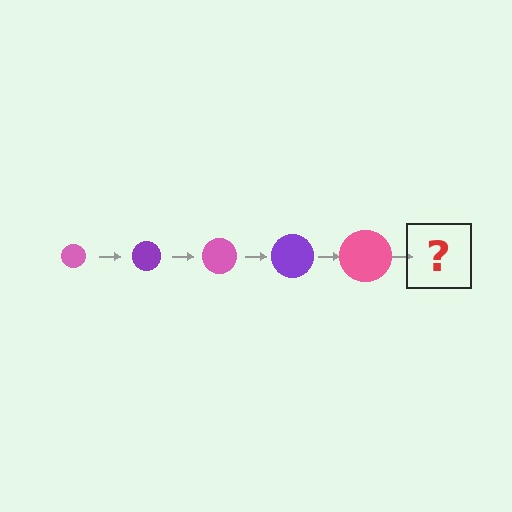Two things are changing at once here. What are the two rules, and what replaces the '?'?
The two rules are that the circle grows larger each step and the color cycles through pink and purple. The '?' should be a purple circle, larger than the previous one.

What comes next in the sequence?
The next element should be a purple circle, larger than the previous one.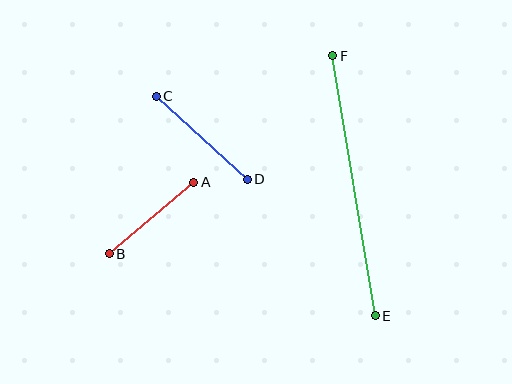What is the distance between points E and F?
The distance is approximately 264 pixels.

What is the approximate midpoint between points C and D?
The midpoint is at approximately (202, 138) pixels.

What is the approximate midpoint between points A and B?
The midpoint is at approximately (151, 218) pixels.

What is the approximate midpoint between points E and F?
The midpoint is at approximately (354, 186) pixels.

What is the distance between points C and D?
The distance is approximately 124 pixels.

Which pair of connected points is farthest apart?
Points E and F are farthest apart.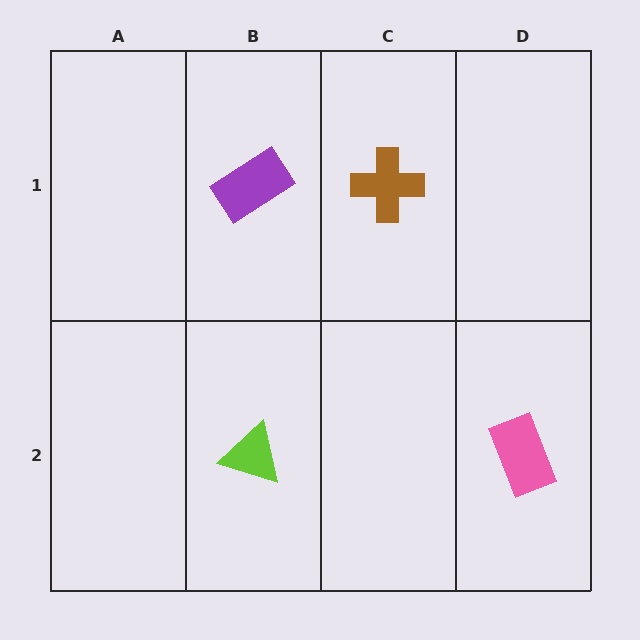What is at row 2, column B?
A lime triangle.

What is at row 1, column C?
A brown cross.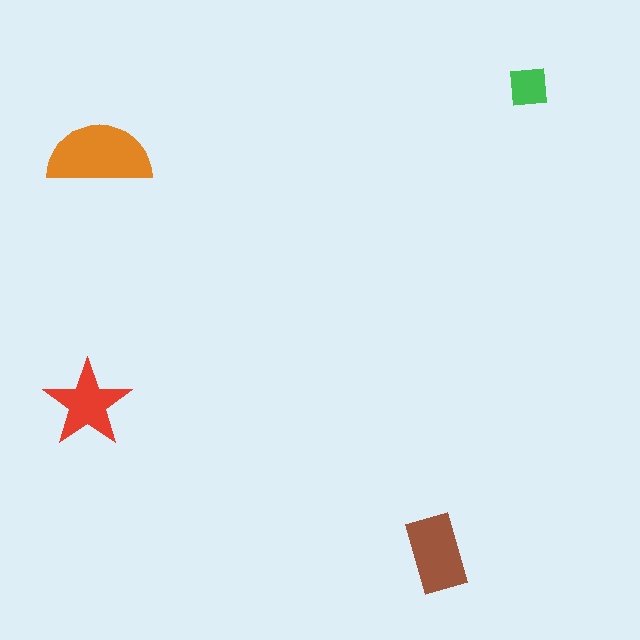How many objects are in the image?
There are 4 objects in the image.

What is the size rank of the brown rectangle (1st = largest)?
2nd.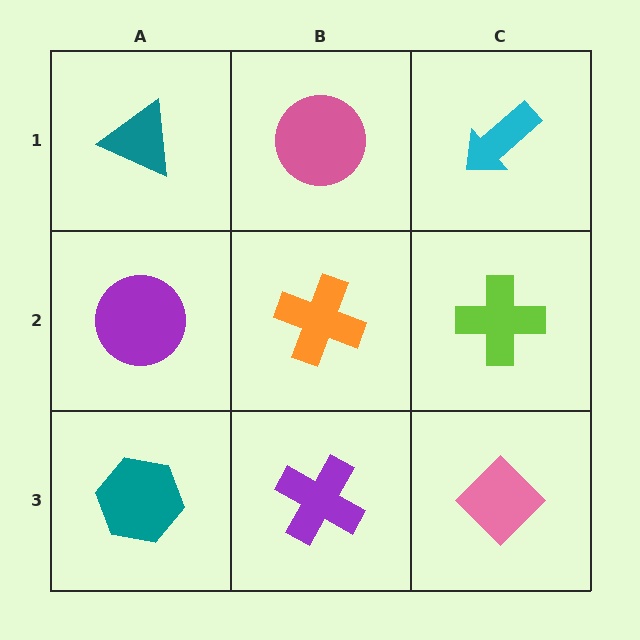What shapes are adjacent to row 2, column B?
A pink circle (row 1, column B), a purple cross (row 3, column B), a purple circle (row 2, column A), a lime cross (row 2, column C).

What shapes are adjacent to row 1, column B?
An orange cross (row 2, column B), a teal triangle (row 1, column A), a cyan arrow (row 1, column C).